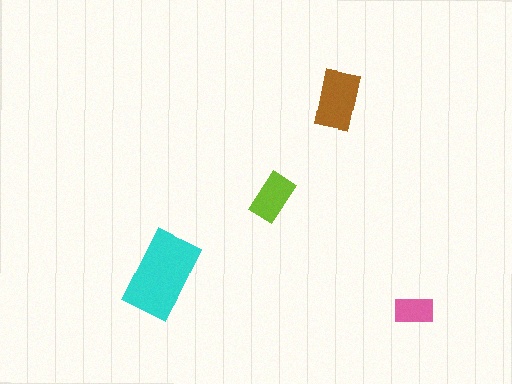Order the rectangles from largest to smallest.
the cyan one, the brown one, the lime one, the pink one.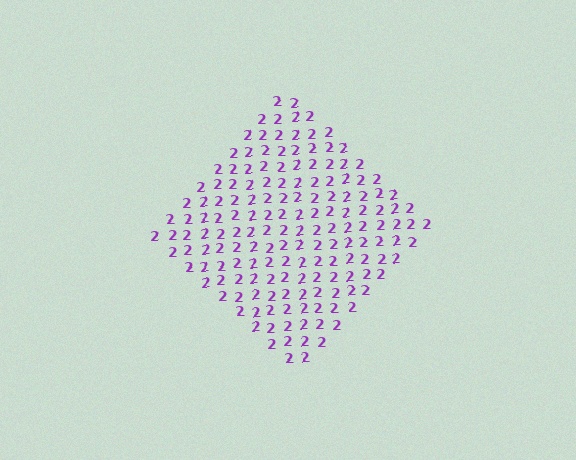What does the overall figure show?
The overall figure shows a diamond.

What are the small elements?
The small elements are digit 2's.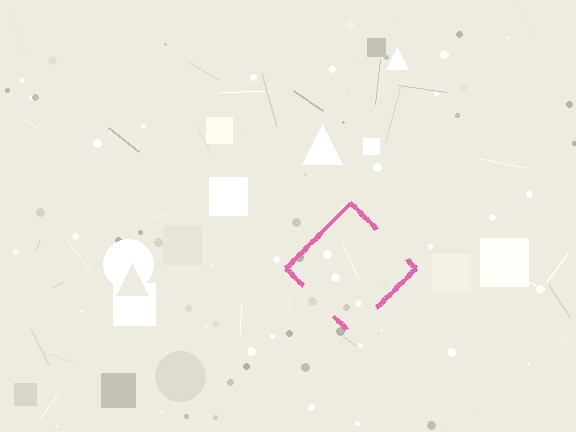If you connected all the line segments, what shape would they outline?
They would outline a diamond.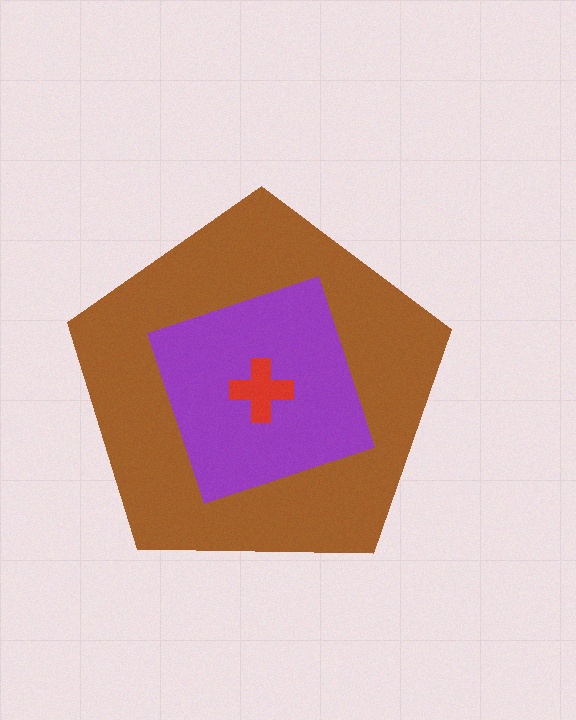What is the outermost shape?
The brown pentagon.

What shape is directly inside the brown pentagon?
The purple diamond.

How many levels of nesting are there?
3.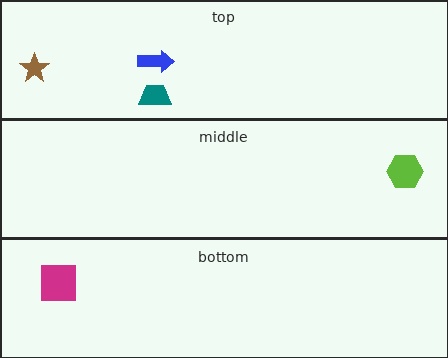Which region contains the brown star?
The top region.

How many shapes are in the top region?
3.